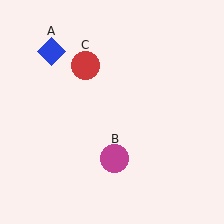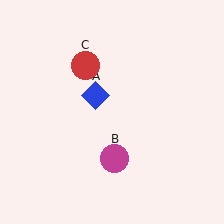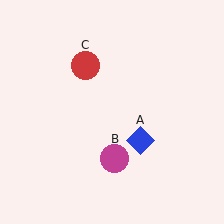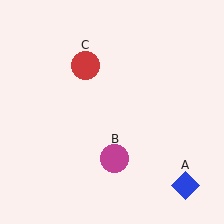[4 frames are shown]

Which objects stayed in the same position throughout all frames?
Magenta circle (object B) and red circle (object C) remained stationary.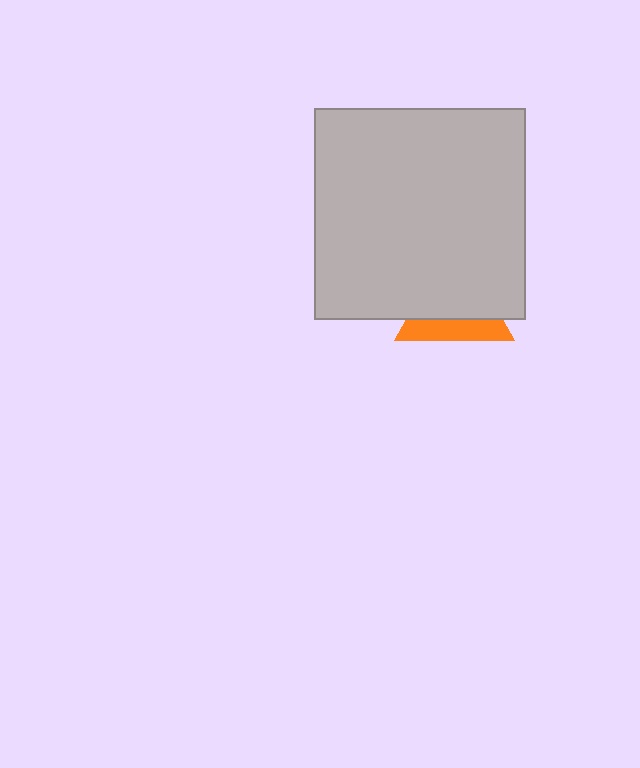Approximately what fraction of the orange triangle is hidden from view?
Roughly 63% of the orange triangle is hidden behind the light gray square.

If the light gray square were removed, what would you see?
You would see the complete orange triangle.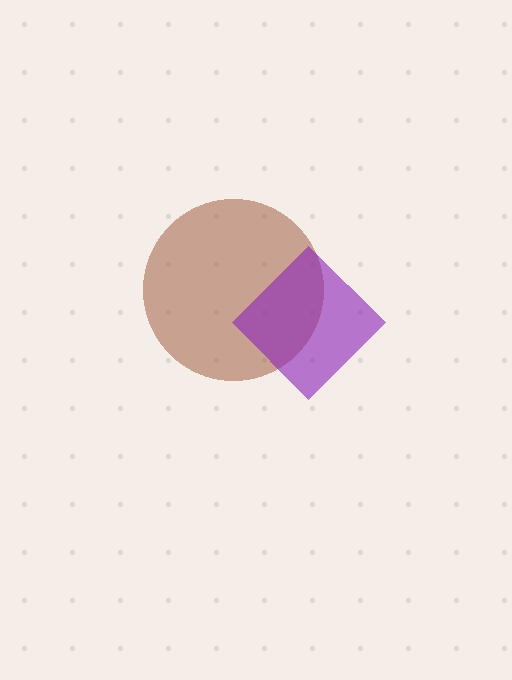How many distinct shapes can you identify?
There are 2 distinct shapes: a brown circle, a purple diamond.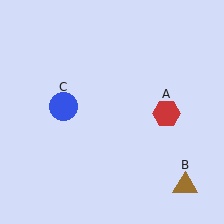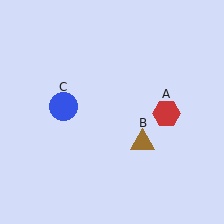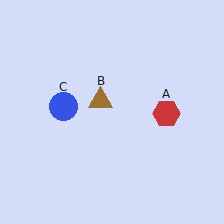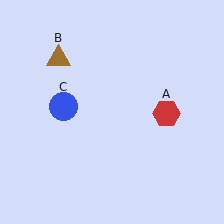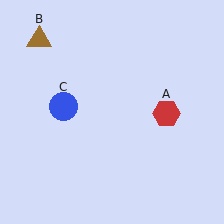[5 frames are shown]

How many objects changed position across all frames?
1 object changed position: brown triangle (object B).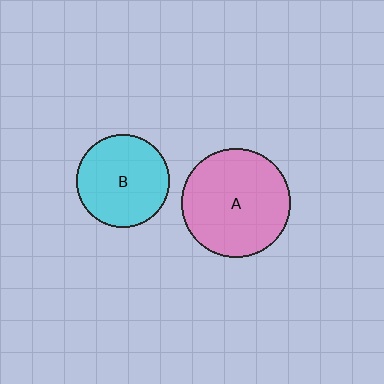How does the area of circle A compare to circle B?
Approximately 1.4 times.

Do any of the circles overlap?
No, none of the circles overlap.